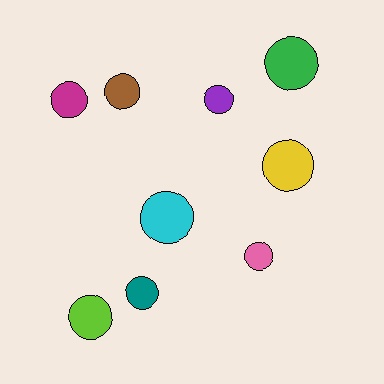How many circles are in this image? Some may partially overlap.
There are 9 circles.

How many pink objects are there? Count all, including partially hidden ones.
There is 1 pink object.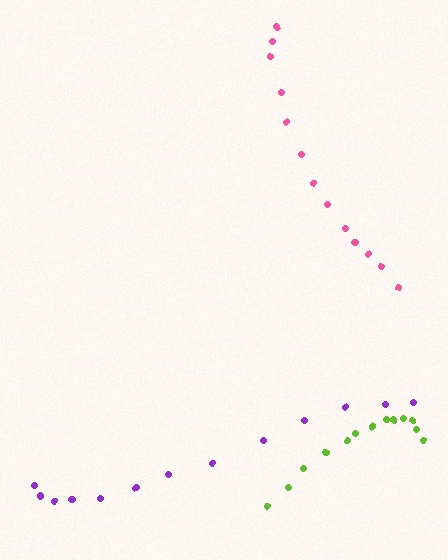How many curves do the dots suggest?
There are 3 distinct paths.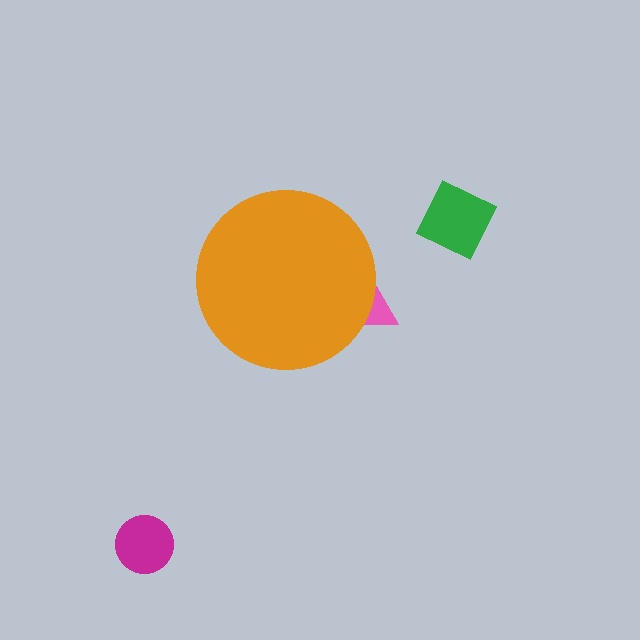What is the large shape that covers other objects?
An orange circle.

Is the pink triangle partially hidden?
Yes, the pink triangle is partially hidden behind the orange circle.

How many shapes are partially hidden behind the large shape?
1 shape is partially hidden.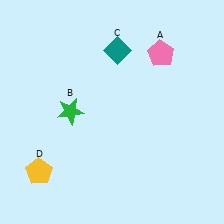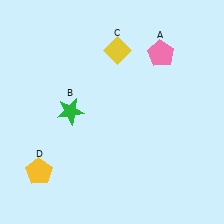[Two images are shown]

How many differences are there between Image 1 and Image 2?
There is 1 difference between the two images.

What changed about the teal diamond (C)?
In Image 1, C is teal. In Image 2, it changed to yellow.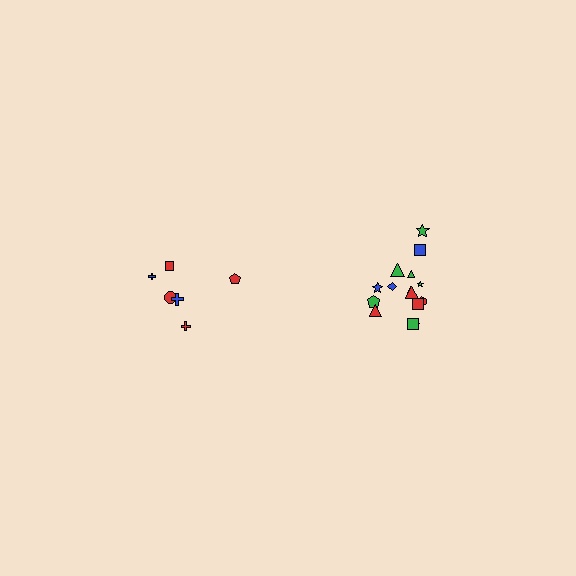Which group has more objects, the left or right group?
The right group.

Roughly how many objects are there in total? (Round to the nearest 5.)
Roughly 20 objects in total.